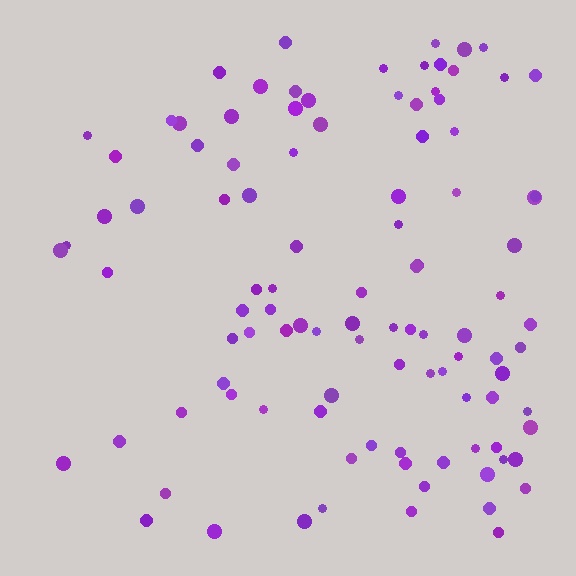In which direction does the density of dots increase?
From left to right, with the right side densest.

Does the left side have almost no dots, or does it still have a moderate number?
Still a moderate number, just noticeably fewer than the right.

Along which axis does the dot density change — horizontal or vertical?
Horizontal.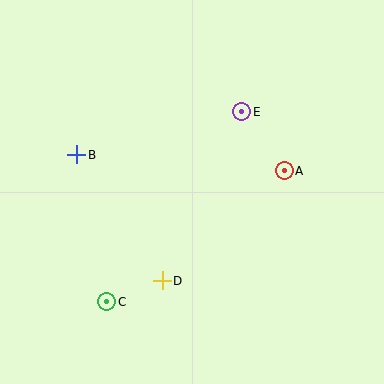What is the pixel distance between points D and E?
The distance between D and E is 187 pixels.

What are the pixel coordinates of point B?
Point B is at (77, 155).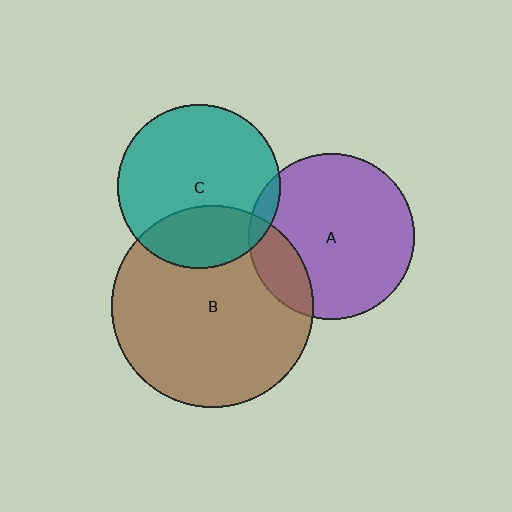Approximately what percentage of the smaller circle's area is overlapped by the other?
Approximately 30%.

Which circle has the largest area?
Circle B (brown).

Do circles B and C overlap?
Yes.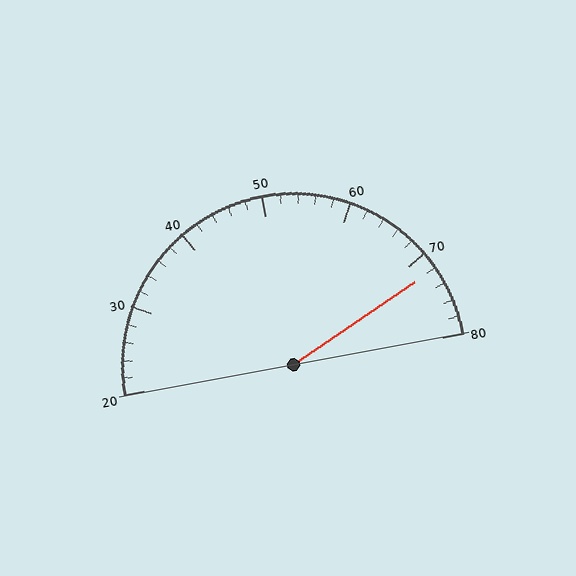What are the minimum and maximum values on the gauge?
The gauge ranges from 20 to 80.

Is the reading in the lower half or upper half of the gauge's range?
The reading is in the upper half of the range (20 to 80).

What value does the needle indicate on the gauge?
The needle indicates approximately 72.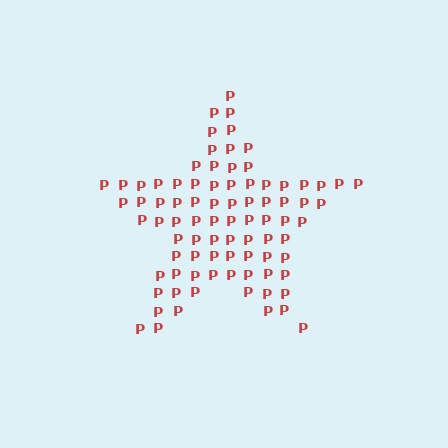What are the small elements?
The small elements are letter P's.